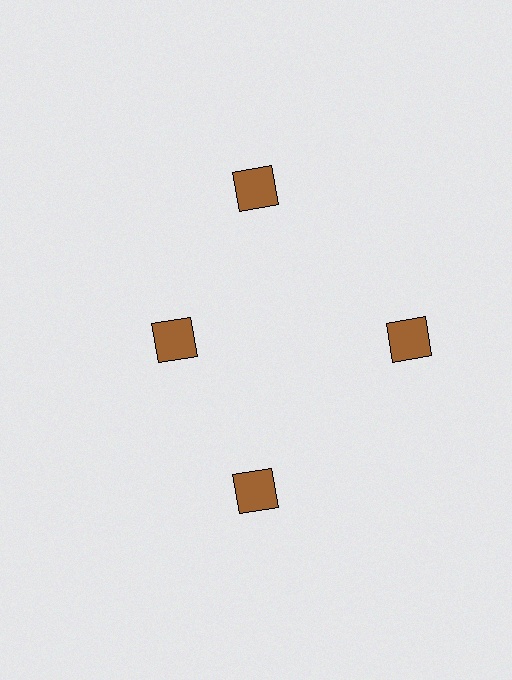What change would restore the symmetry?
The symmetry would be restored by moving it outward, back onto the ring so that all 4 squares sit at equal angles and equal distance from the center.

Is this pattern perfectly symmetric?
No. The 4 brown squares are arranged in a ring, but one element near the 9 o'clock position is pulled inward toward the center, breaking the 4-fold rotational symmetry.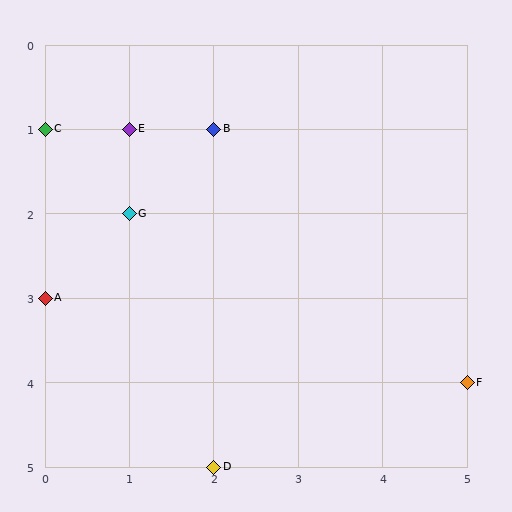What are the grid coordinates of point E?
Point E is at grid coordinates (1, 1).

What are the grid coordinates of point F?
Point F is at grid coordinates (5, 4).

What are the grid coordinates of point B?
Point B is at grid coordinates (2, 1).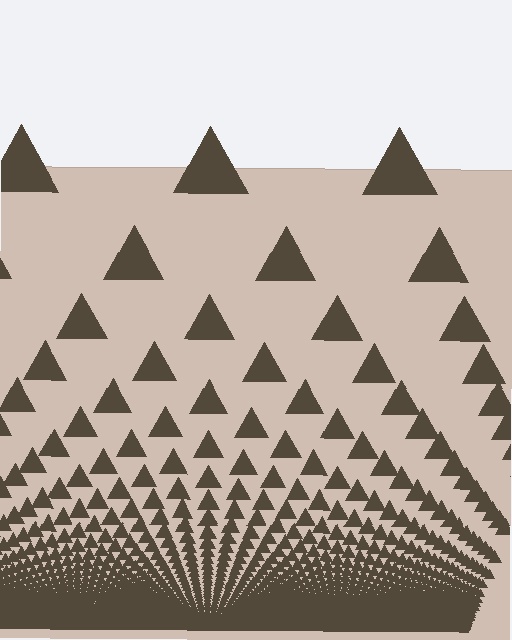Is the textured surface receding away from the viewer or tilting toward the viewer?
The surface appears to tilt toward the viewer. Texture elements get larger and sparser toward the top.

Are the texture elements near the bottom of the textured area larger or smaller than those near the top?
Smaller. The gradient is inverted — elements near the bottom are smaller and denser.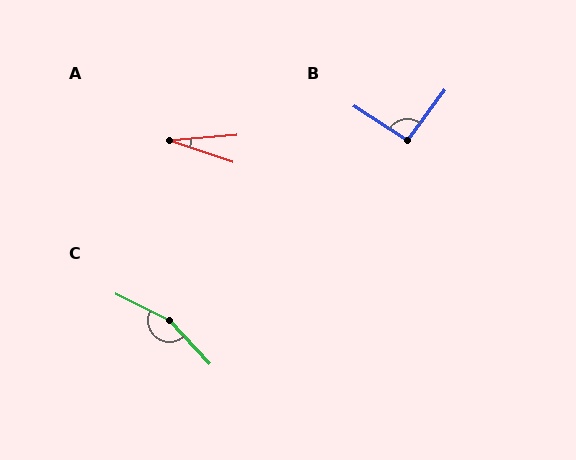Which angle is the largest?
C, at approximately 159 degrees.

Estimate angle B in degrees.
Approximately 94 degrees.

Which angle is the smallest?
A, at approximately 23 degrees.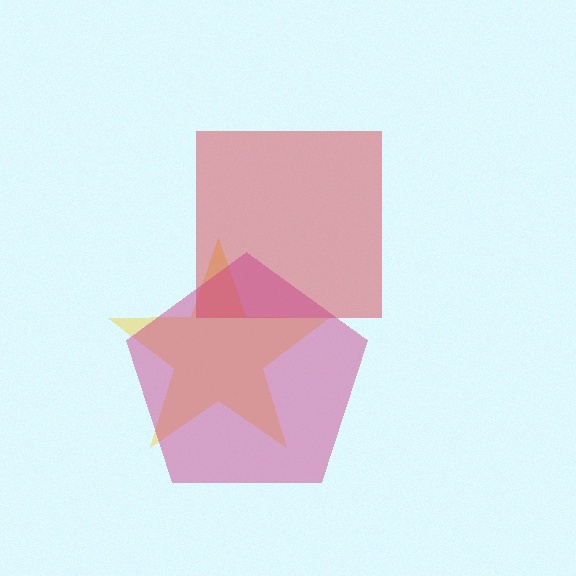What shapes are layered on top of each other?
The layered shapes are: a yellow star, a red square, a magenta pentagon.